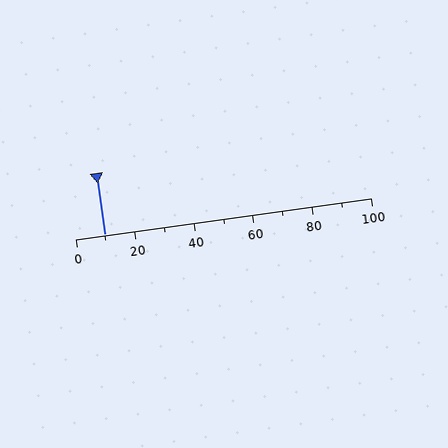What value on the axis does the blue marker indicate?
The marker indicates approximately 10.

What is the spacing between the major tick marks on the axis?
The major ticks are spaced 20 apart.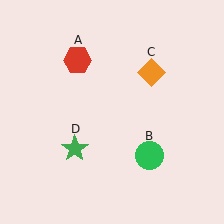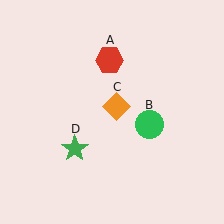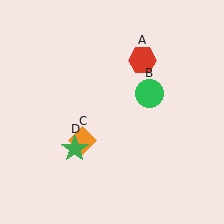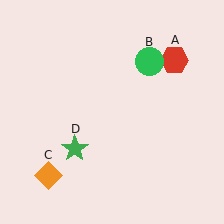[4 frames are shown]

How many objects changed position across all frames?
3 objects changed position: red hexagon (object A), green circle (object B), orange diamond (object C).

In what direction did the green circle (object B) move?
The green circle (object B) moved up.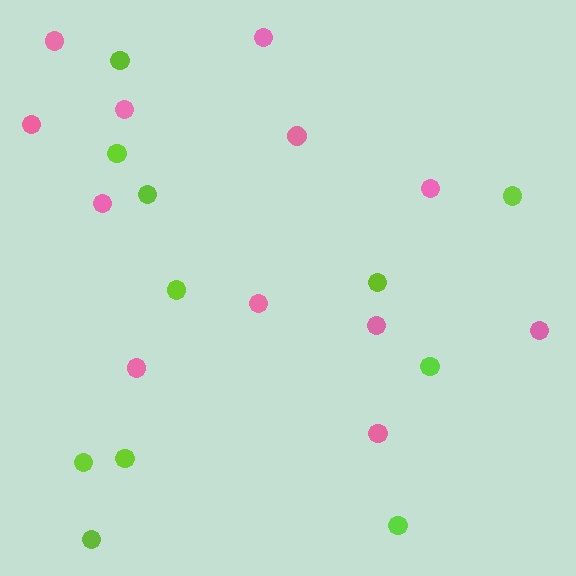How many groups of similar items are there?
There are 2 groups: one group of lime circles (11) and one group of pink circles (12).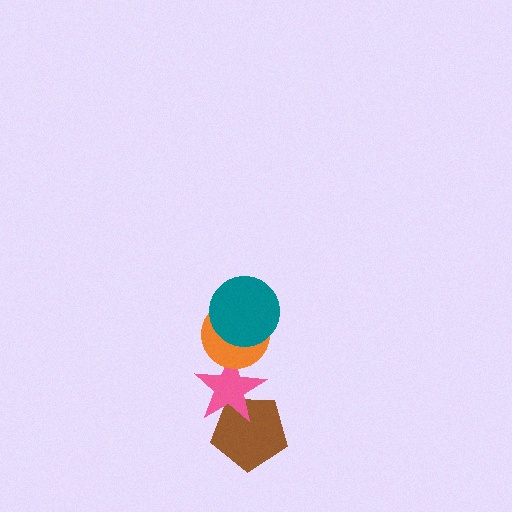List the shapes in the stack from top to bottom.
From top to bottom: the teal circle, the orange circle, the pink star, the brown pentagon.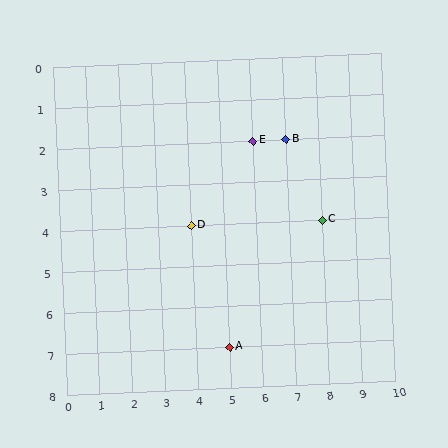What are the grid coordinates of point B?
Point B is at grid coordinates (7, 2).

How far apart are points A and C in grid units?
Points A and C are 3 columns and 3 rows apart (about 4.2 grid units diagonally).